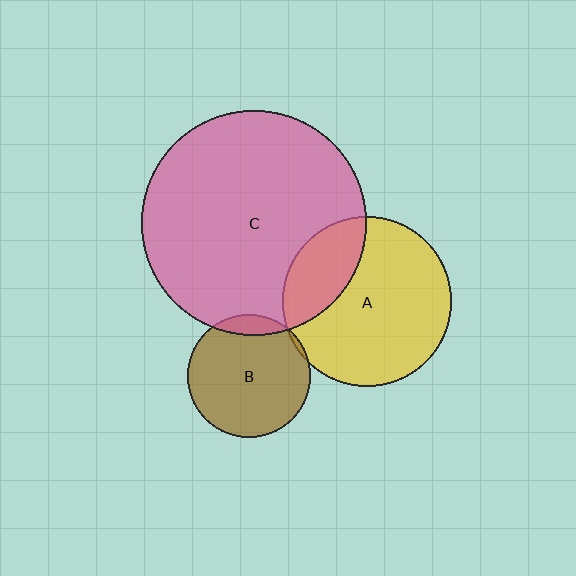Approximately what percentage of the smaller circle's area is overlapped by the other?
Approximately 10%.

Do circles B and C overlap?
Yes.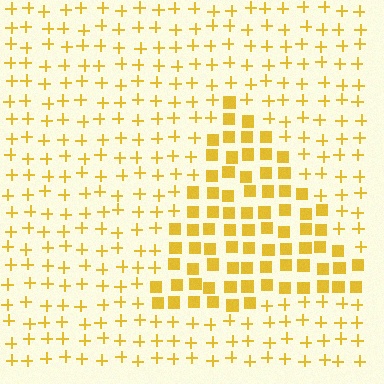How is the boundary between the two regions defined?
The boundary is defined by a change in element shape: squares inside vs. plus signs outside. All elements share the same color and spacing.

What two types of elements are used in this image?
The image uses squares inside the triangle region and plus signs outside it.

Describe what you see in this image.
The image is filled with small yellow elements arranged in a uniform grid. A triangle-shaped region contains squares, while the surrounding area contains plus signs. The boundary is defined purely by the change in element shape.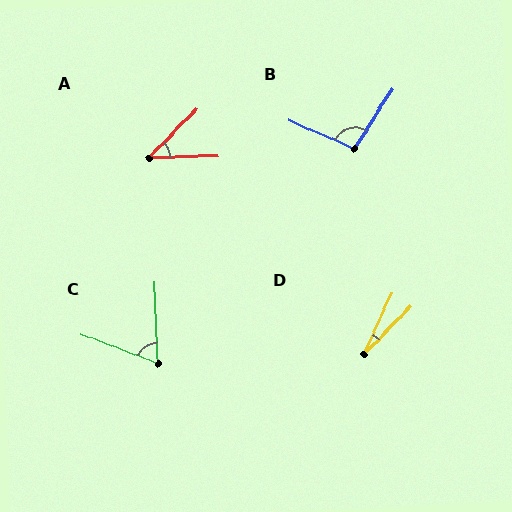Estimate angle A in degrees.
Approximately 44 degrees.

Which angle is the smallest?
D, at approximately 20 degrees.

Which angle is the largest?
B, at approximately 98 degrees.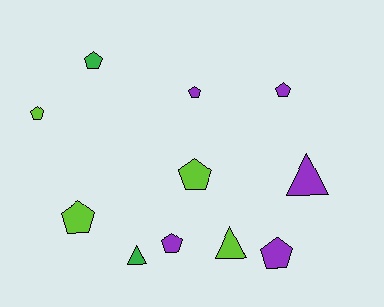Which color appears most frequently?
Purple, with 5 objects.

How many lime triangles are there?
There is 1 lime triangle.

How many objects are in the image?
There are 11 objects.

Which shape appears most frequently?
Pentagon, with 8 objects.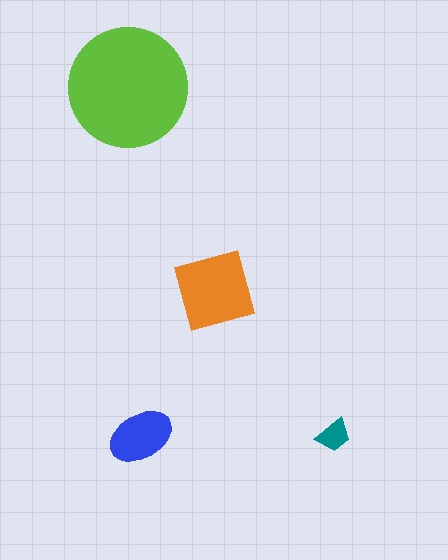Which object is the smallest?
The teal trapezoid.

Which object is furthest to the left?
The lime circle is leftmost.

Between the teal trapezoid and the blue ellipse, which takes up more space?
The blue ellipse.